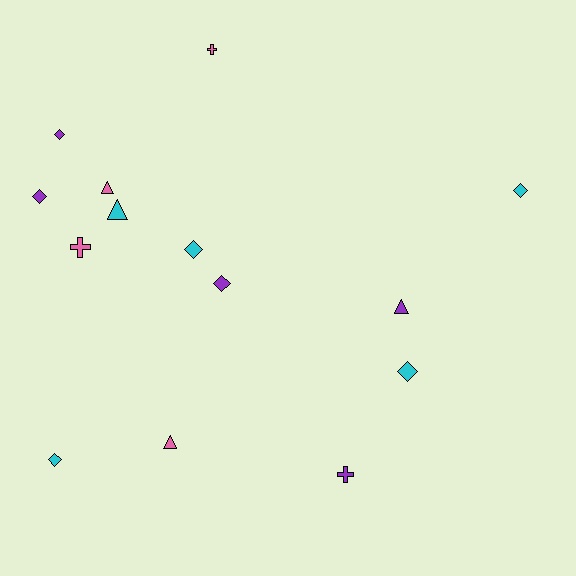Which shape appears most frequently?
Diamond, with 7 objects.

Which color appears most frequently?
Cyan, with 5 objects.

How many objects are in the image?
There are 14 objects.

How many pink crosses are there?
There are 2 pink crosses.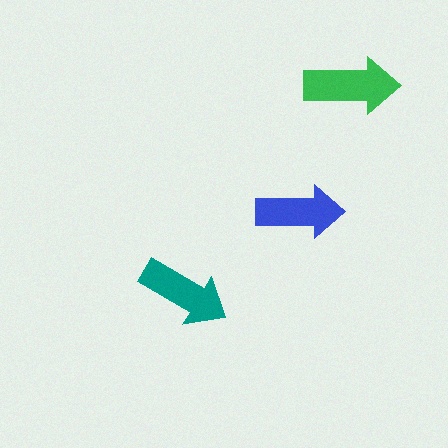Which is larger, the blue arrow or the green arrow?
The green one.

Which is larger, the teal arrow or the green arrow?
The green one.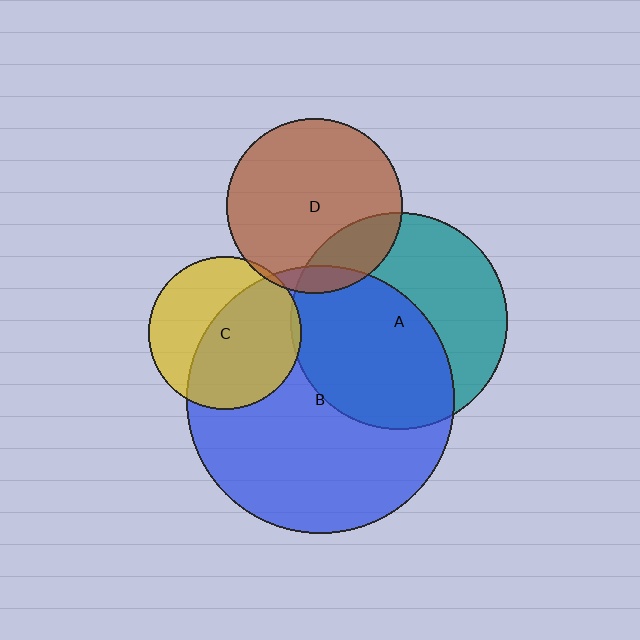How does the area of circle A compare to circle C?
Approximately 2.0 times.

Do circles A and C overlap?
Yes.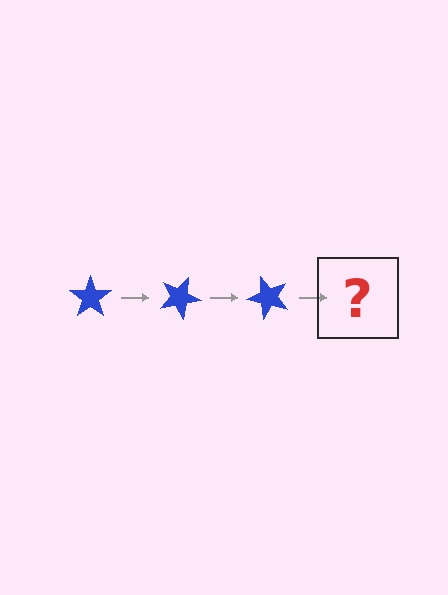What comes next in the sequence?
The next element should be a blue star rotated 75 degrees.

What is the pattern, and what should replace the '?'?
The pattern is that the star rotates 25 degrees each step. The '?' should be a blue star rotated 75 degrees.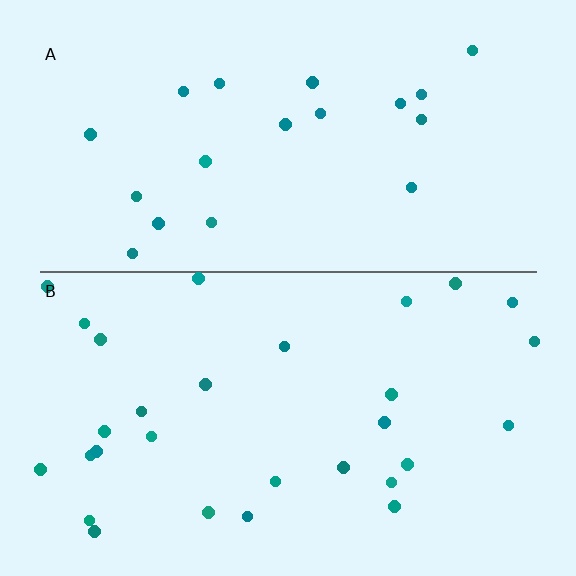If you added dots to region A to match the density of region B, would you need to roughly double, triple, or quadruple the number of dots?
Approximately double.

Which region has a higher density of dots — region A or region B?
B (the bottom).